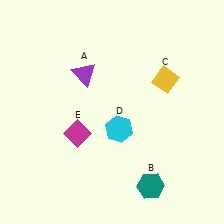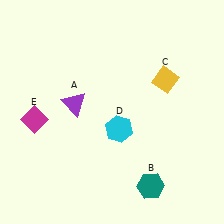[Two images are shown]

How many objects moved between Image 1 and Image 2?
2 objects moved between the two images.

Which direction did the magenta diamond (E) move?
The magenta diamond (E) moved left.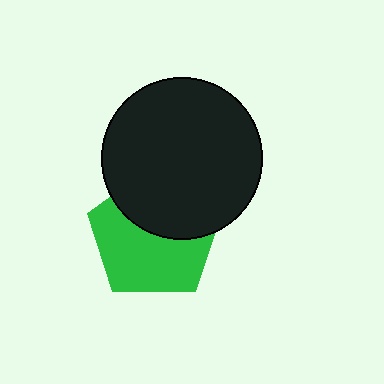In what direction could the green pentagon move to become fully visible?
The green pentagon could move down. That would shift it out from behind the black circle entirely.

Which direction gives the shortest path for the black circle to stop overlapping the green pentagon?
Moving up gives the shortest separation.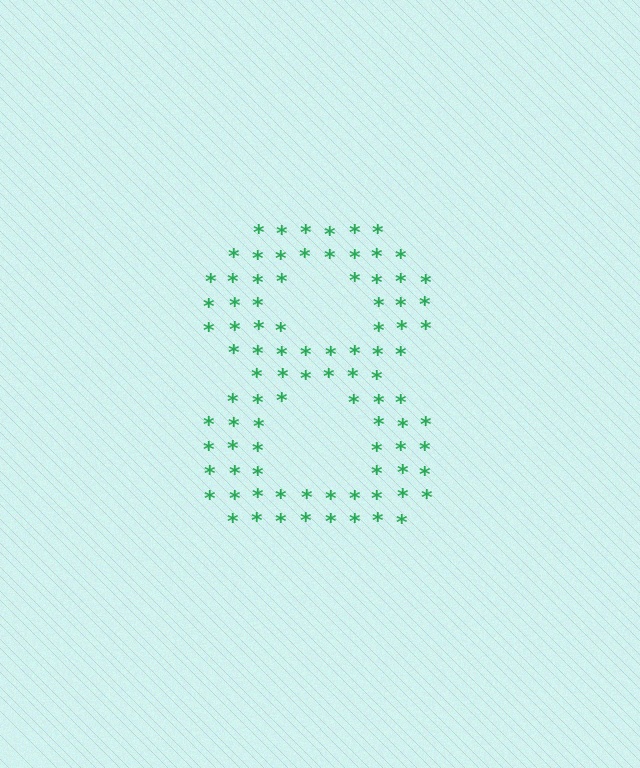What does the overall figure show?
The overall figure shows the digit 8.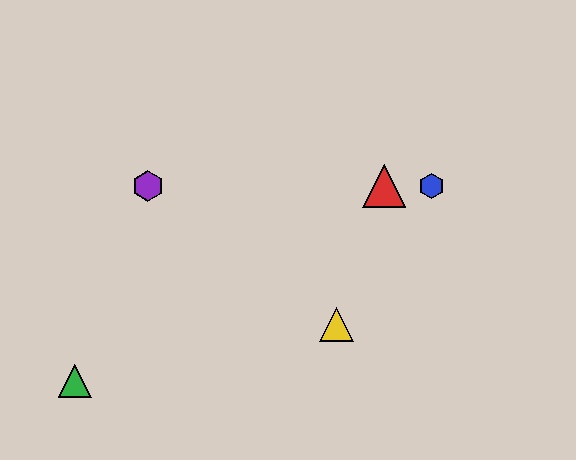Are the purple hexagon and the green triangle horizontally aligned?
No, the purple hexagon is at y≈186 and the green triangle is at y≈381.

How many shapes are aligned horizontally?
3 shapes (the red triangle, the blue hexagon, the purple hexagon) are aligned horizontally.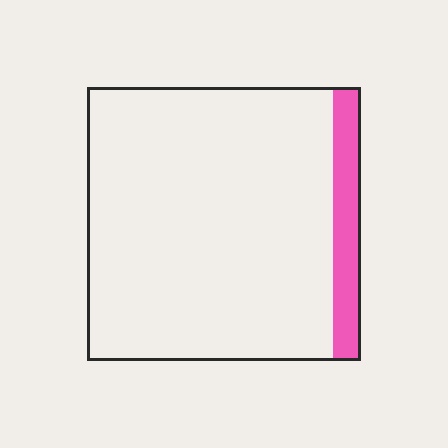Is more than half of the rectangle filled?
No.